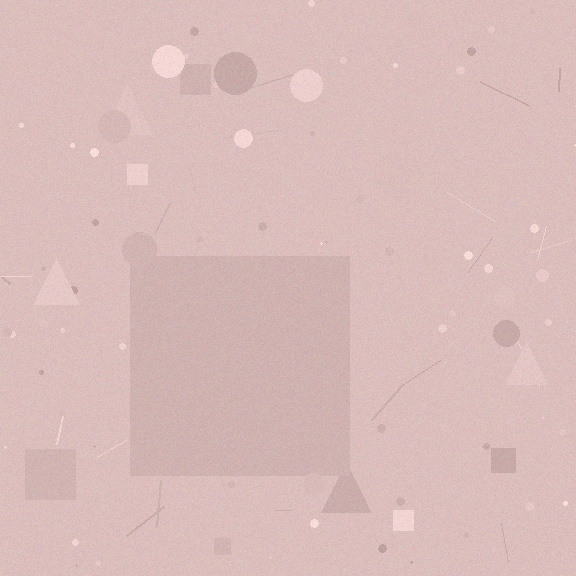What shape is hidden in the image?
A square is hidden in the image.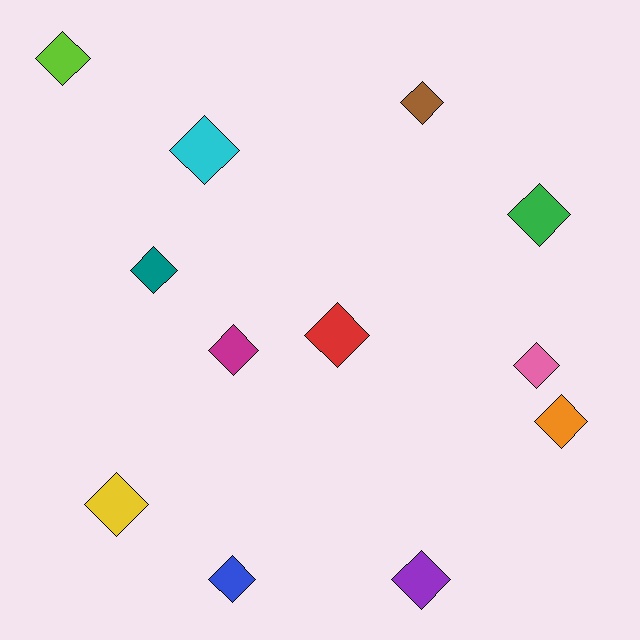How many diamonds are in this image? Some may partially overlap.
There are 12 diamonds.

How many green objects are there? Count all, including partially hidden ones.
There is 1 green object.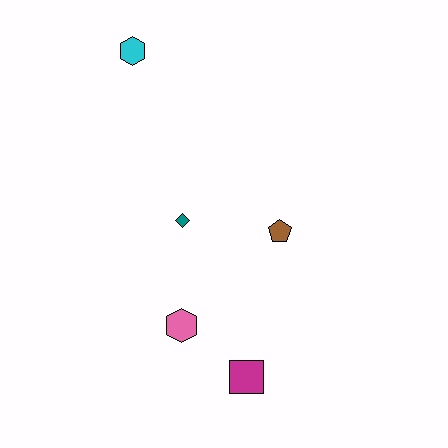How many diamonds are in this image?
There is 1 diamond.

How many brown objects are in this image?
There is 1 brown object.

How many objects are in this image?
There are 5 objects.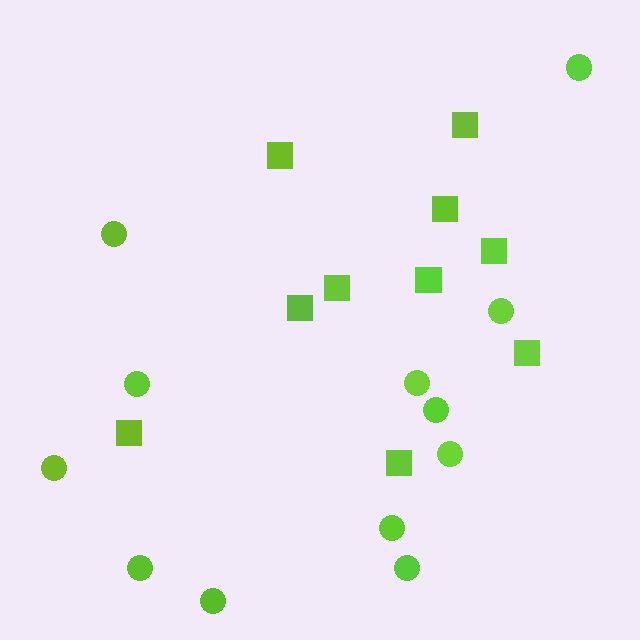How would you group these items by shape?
There are 2 groups: one group of squares (10) and one group of circles (12).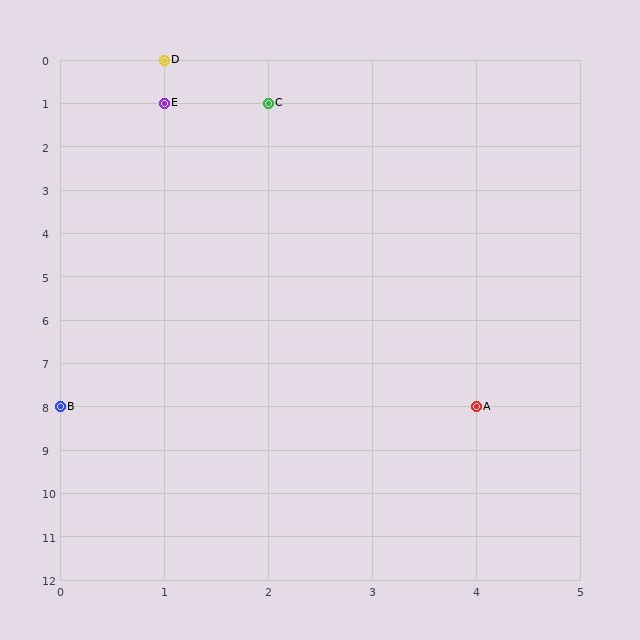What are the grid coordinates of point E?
Point E is at grid coordinates (1, 1).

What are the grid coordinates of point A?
Point A is at grid coordinates (4, 8).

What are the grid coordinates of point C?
Point C is at grid coordinates (2, 1).